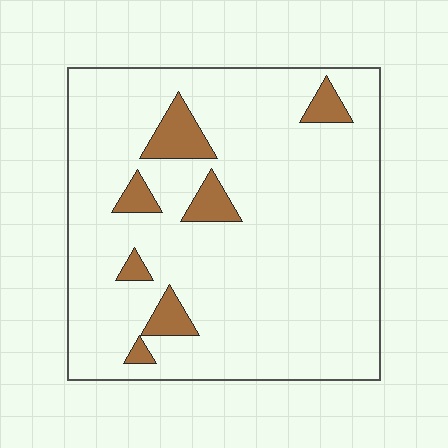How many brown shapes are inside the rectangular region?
7.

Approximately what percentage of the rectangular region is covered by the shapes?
Approximately 10%.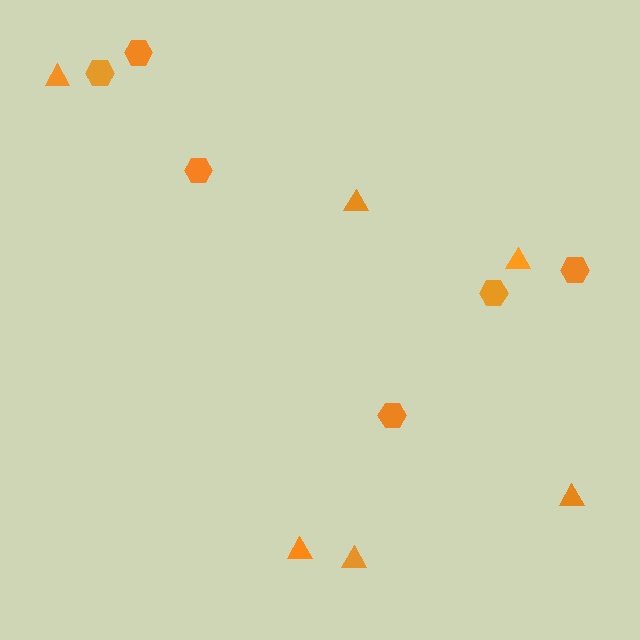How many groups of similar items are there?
There are 2 groups: one group of triangles (6) and one group of hexagons (6).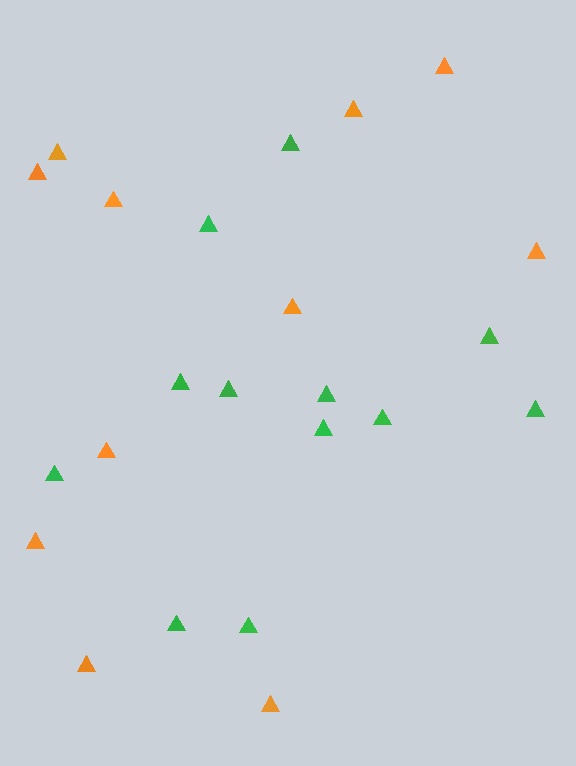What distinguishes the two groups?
There are 2 groups: one group of orange triangles (11) and one group of green triangles (12).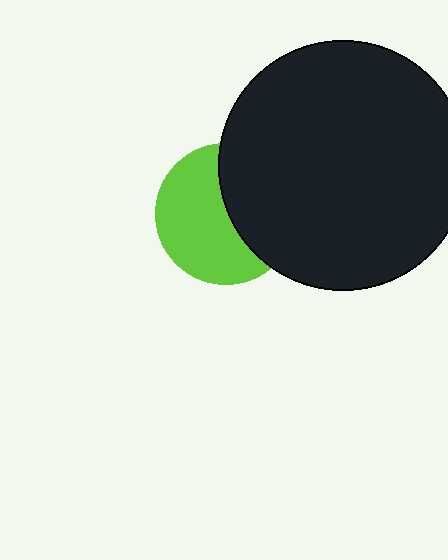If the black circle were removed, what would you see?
You would see the complete lime circle.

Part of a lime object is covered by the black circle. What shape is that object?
It is a circle.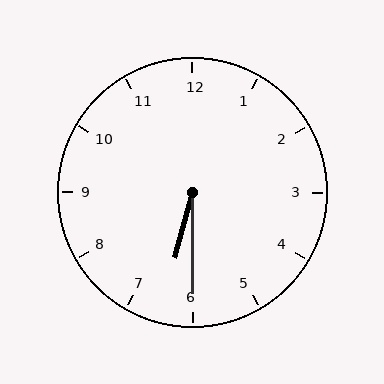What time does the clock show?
6:30.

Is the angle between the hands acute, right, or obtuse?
It is acute.